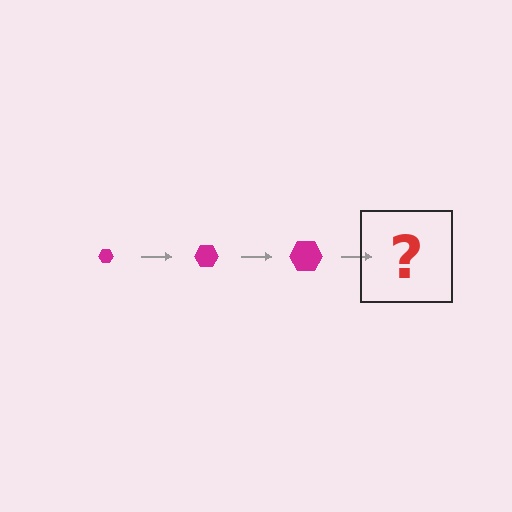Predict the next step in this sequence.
The next step is a magenta hexagon, larger than the previous one.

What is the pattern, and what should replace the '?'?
The pattern is that the hexagon gets progressively larger each step. The '?' should be a magenta hexagon, larger than the previous one.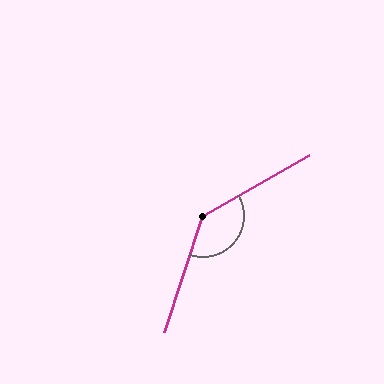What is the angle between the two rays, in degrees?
Approximately 138 degrees.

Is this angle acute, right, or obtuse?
It is obtuse.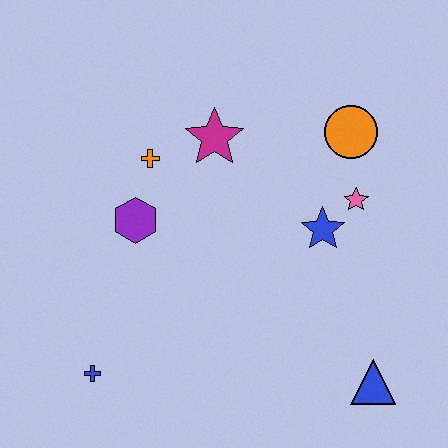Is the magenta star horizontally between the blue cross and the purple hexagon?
No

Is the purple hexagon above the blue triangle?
Yes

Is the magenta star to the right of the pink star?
No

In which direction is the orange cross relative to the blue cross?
The orange cross is above the blue cross.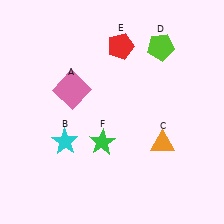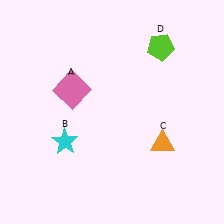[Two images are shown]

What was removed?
The green star (F), the red pentagon (E) were removed in Image 2.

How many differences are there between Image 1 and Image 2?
There are 2 differences between the two images.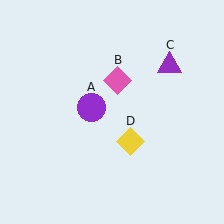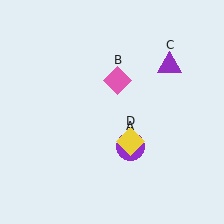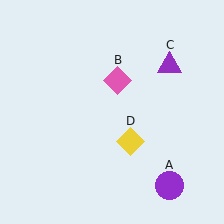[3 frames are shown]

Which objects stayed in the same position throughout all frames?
Pink diamond (object B) and purple triangle (object C) and yellow diamond (object D) remained stationary.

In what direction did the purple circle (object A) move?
The purple circle (object A) moved down and to the right.